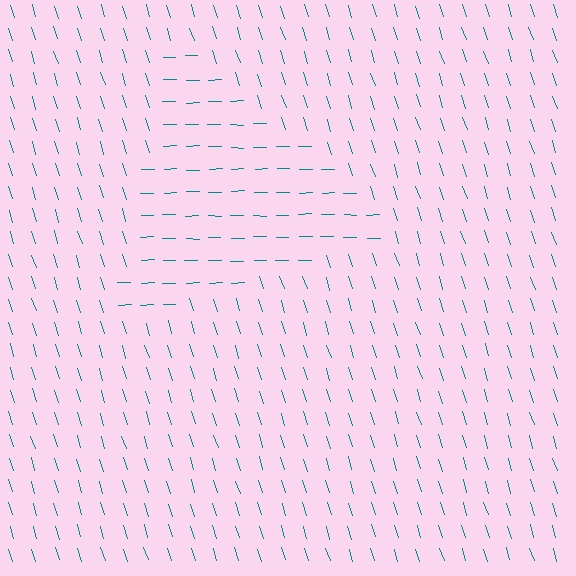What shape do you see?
I see a triangle.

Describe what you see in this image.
The image is filled with small teal line segments. A triangle region in the image has lines oriented differently from the surrounding lines, creating a visible texture boundary.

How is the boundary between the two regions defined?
The boundary is defined purely by a change in line orientation (approximately 74 degrees difference). All lines are the same color and thickness.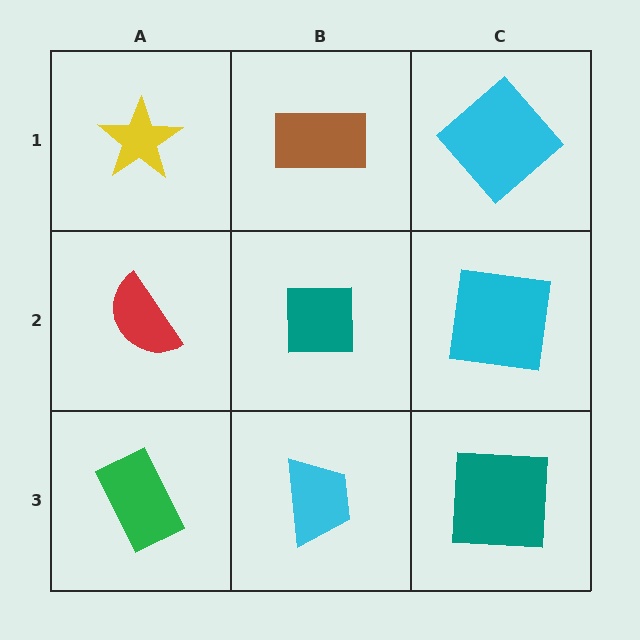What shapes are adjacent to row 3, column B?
A teal square (row 2, column B), a green rectangle (row 3, column A), a teal square (row 3, column C).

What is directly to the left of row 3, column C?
A cyan trapezoid.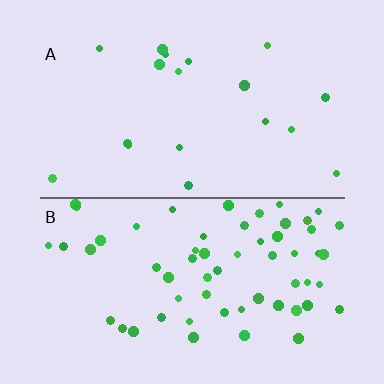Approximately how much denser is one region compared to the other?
Approximately 3.3× — region B over region A.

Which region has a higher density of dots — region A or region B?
B (the bottom).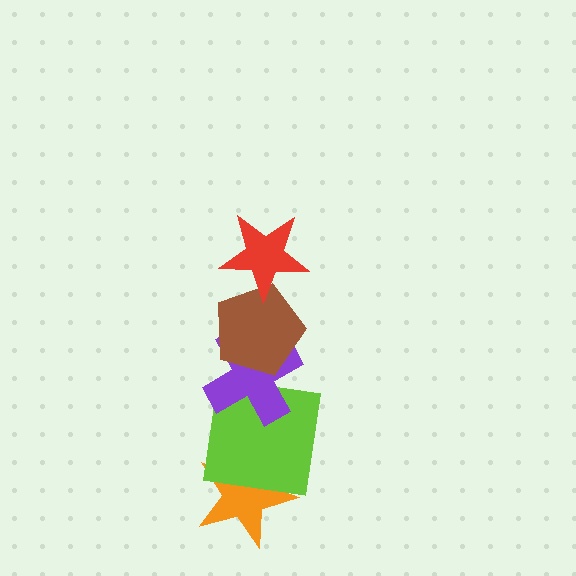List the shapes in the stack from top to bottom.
From top to bottom: the red star, the brown pentagon, the purple cross, the lime square, the orange star.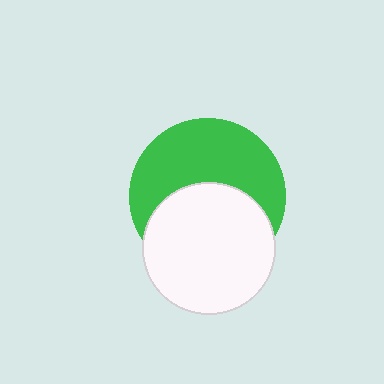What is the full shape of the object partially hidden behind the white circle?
The partially hidden object is a green circle.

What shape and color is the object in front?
The object in front is a white circle.